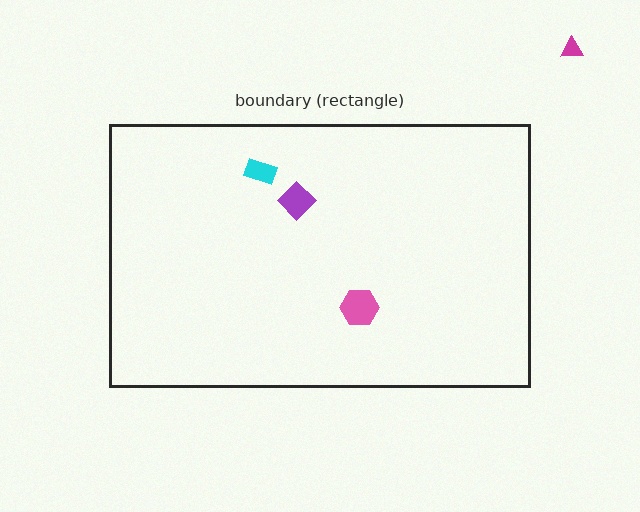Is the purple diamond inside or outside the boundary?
Inside.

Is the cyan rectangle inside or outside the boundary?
Inside.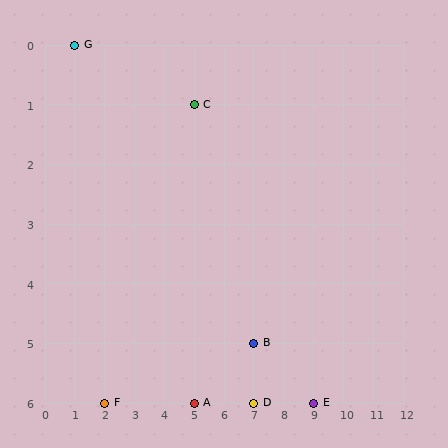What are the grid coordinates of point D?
Point D is at grid coordinates (7, 6).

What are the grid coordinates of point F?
Point F is at grid coordinates (2, 6).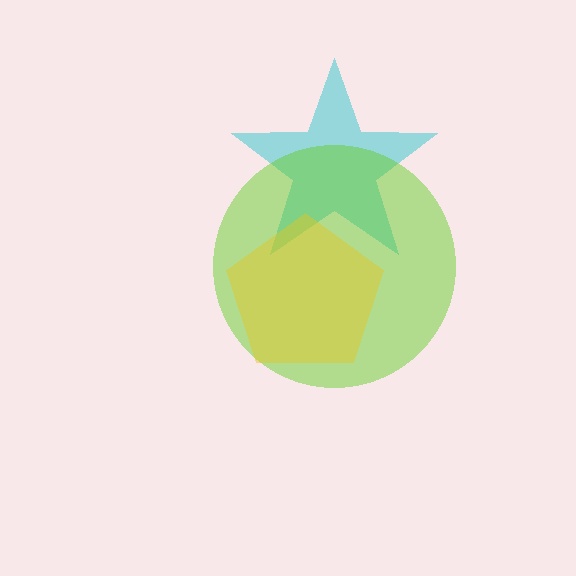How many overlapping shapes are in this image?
There are 3 overlapping shapes in the image.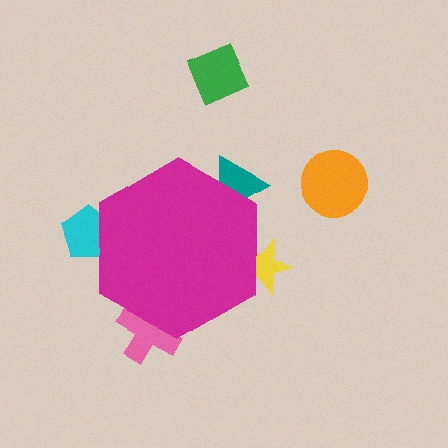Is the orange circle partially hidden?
No, the orange circle is fully visible.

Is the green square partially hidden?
No, the green square is fully visible.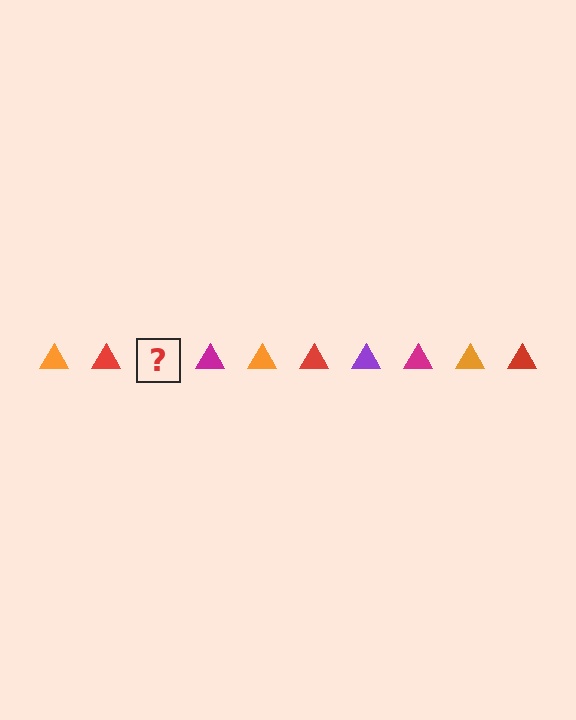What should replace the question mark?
The question mark should be replaced with a purple triangle.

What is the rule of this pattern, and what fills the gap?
The rule is that the pattern cycles through orange, red, purple, magenta triangles. The gap should be filled with a purple triangle.